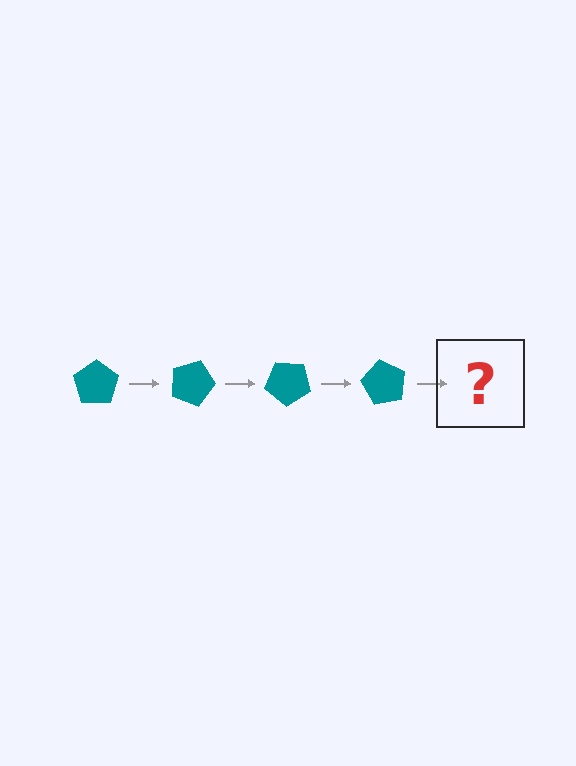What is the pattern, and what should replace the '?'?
The pattern is that the pentagon rotates 20 degrees each step. The '?' should be a teal pentagon rotated 80 degrees.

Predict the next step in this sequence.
The next step is a teal pentagon rotated 80 degrees.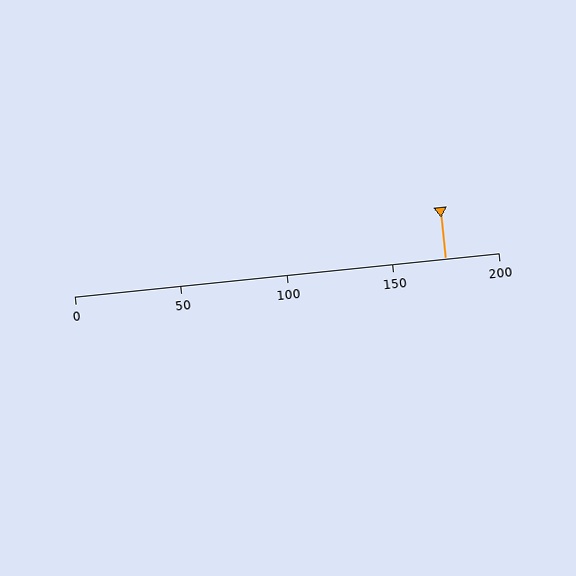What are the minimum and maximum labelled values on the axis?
The axis runs from 0 to 200.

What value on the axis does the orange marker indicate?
The marker indicates approximately 175.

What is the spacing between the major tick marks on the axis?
The major ticks are spaced 50 apart.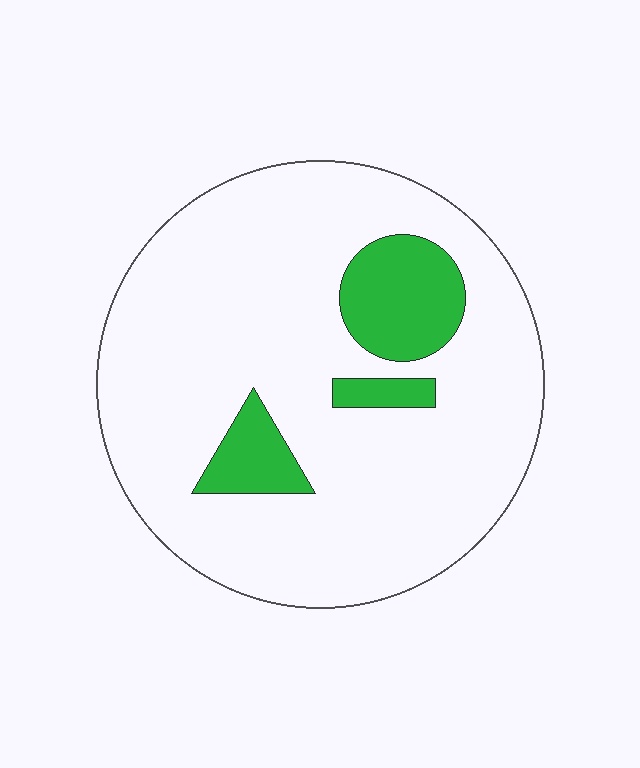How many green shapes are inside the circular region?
3.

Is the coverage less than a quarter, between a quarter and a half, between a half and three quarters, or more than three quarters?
Less than a quarter.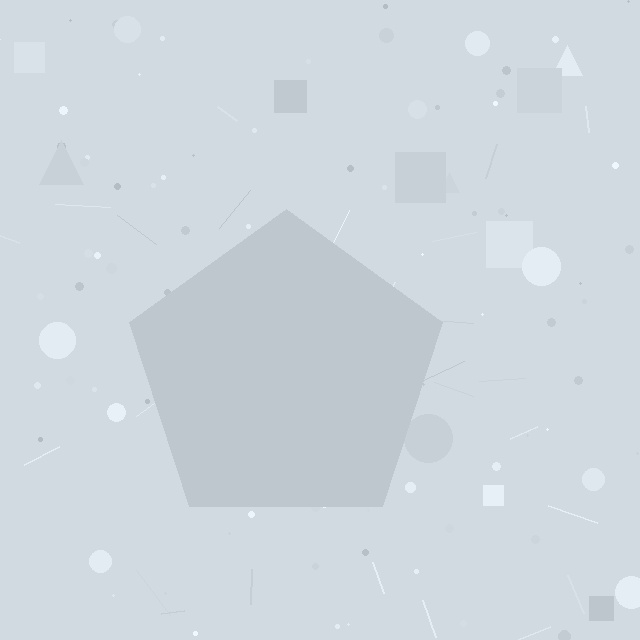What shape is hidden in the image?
A pentagon is hidden in the image.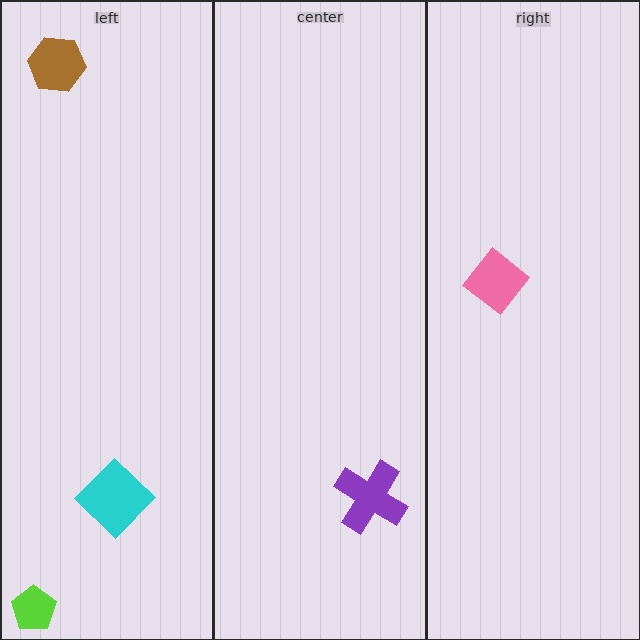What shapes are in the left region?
The cyan diamond, the lime pentagon, the brown hexagon.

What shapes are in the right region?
The pink diamond.